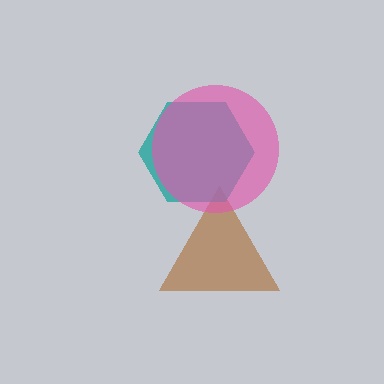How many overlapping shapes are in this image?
There are 3 overlapping shapes in the image.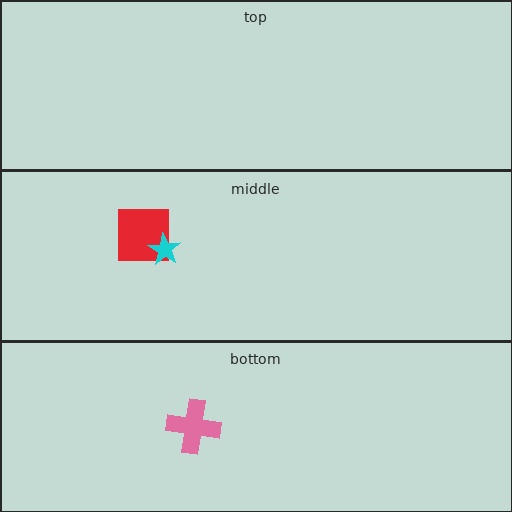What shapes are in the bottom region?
The pink cross.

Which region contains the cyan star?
The middle region.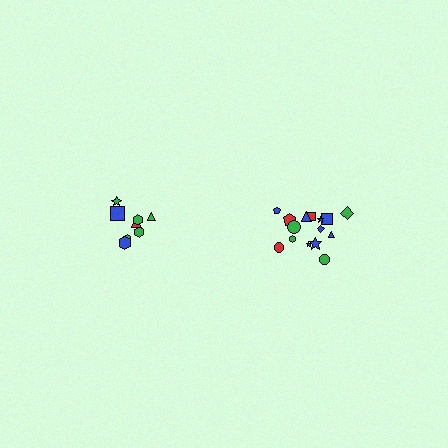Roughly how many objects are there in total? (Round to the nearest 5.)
Roughly 25 objects in total.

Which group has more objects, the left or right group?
The right group.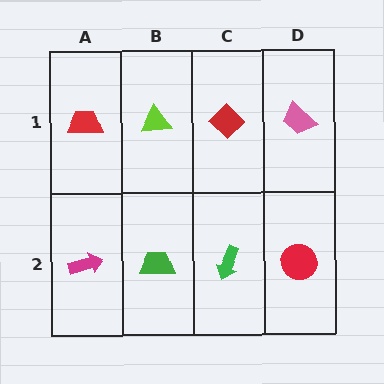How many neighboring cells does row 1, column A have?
2.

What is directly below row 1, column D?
A red circle.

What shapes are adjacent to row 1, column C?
A green arrow (row 2, column C), a lime triangle (row 1, column B), a pink trapezoid (row 1, column D).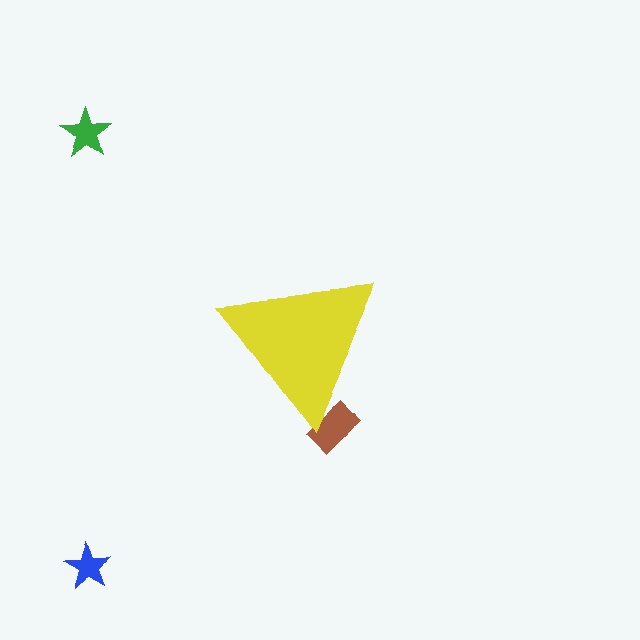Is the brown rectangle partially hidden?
Yes, the brown rectangle is partially hidden behind the yellow triangle.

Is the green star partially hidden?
No, the green star is fully visible.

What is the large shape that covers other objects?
A yellow triangle.